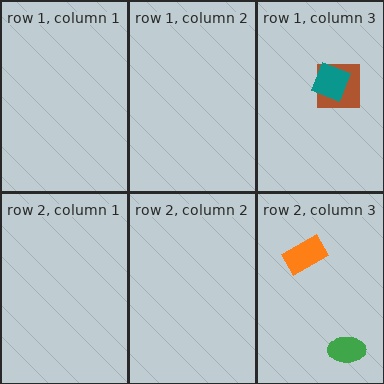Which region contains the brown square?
The row 1, column 3 region.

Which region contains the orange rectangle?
The row 2, column 3 region.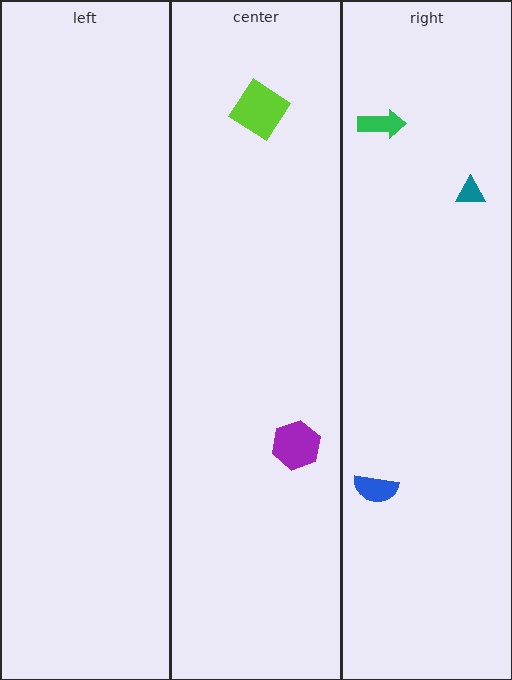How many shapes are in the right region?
3.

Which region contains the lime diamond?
The center region.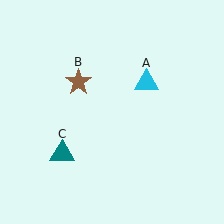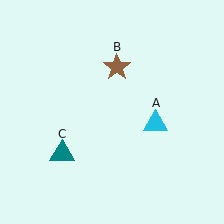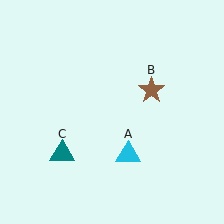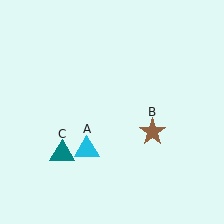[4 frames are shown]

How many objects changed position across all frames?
2 objects changed position: cyan triangle (object A), brown star (object B).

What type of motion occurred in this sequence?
The cyan triangle (object A), brown star (object B) rotated clockwise around the center of the scene.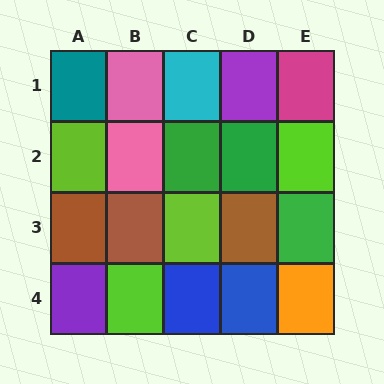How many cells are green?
3 cells are green.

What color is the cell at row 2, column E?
Lime.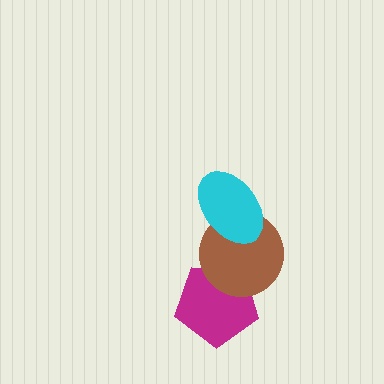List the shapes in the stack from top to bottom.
From top to bottom: the cyan ellipse, the brown circle, the magenta pentagon.